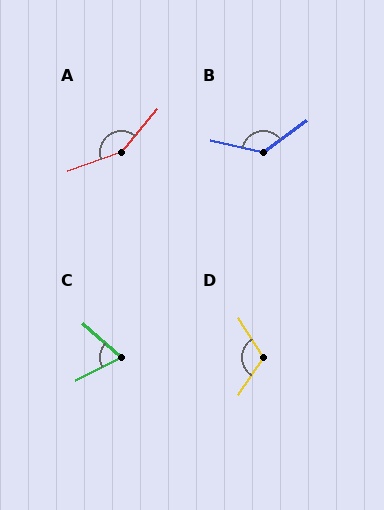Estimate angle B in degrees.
Approximately 130 degrees.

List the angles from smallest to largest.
C (69°), D (115°), B (130°), A (149°).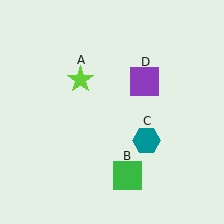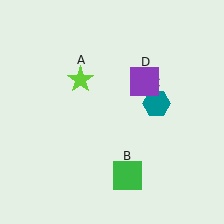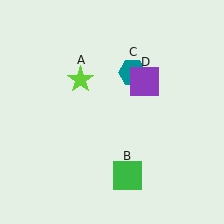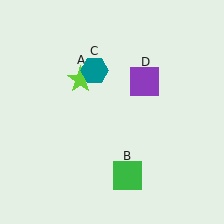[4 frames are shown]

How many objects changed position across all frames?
1 object changed position: teal hexagon (object C).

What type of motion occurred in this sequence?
The teal hexagon (object C) rotated counterclockwise around the center of the scene.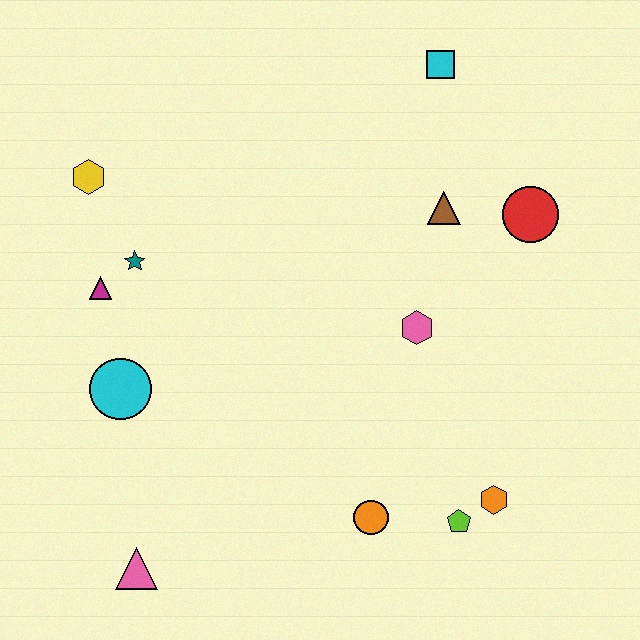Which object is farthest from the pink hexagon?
The pink triangle is farthest from the pink hexagon.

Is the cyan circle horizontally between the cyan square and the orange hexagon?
No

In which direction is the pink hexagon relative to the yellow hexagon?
The pink hexagon is to the right of the yellow hexagon.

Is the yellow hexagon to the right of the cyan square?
No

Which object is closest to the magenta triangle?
The teal star is closest to the magenta triangle.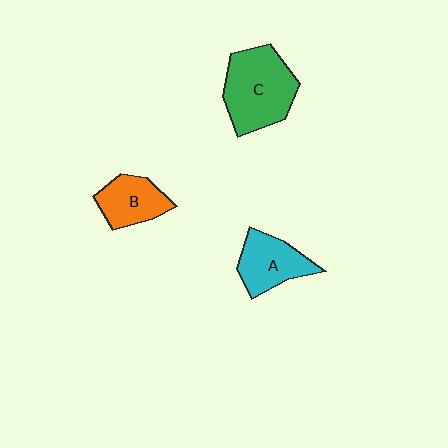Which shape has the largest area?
Shape C (green).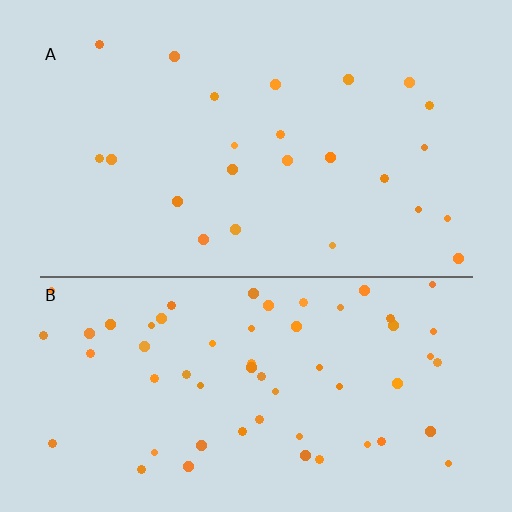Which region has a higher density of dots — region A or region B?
B (the bottom).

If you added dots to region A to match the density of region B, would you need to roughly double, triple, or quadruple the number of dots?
Approximately double.